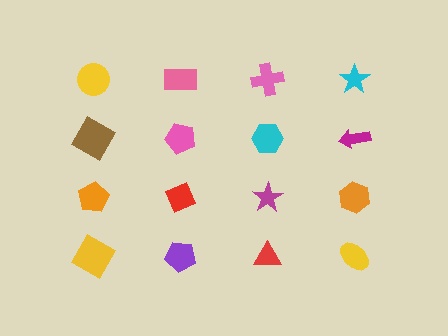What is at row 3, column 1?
An orange pentagon.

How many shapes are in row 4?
4 shapes.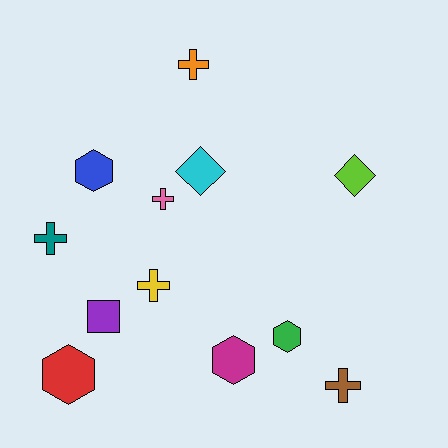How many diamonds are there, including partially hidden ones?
There are 2 diamonds.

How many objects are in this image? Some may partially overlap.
There are 12 objects.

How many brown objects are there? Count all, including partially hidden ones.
There is 1 brown object.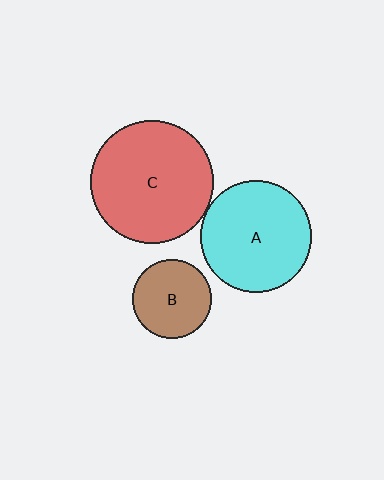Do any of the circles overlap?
No, none of the circles overlap.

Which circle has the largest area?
Circle C (red).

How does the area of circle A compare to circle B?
Approximately 2.0 times.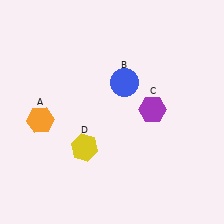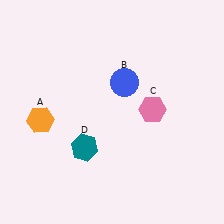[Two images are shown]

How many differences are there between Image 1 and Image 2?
There are 2 differences between the two images.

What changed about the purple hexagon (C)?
In Image 1, C is purple. In Image 2, it changed to pink.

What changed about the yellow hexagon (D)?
In Image 1, D is yellow. In Image 2, it changed to teal.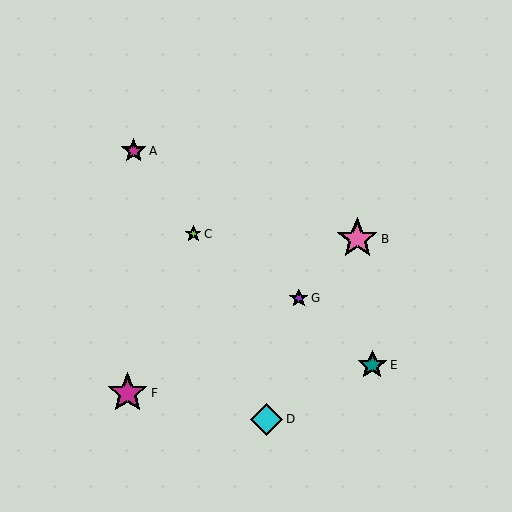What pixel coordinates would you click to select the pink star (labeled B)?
Click at (357, 239) to select the pink star B.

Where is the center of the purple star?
The center of the purple star is at (299, 298).